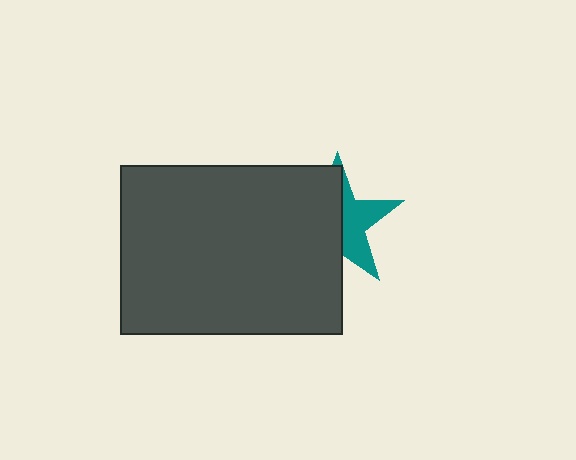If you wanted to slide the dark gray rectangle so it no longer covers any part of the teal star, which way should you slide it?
Slide it left — that is the most direct way to separate the two shapes.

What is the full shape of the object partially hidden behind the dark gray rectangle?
The partially hidden object is a teal star.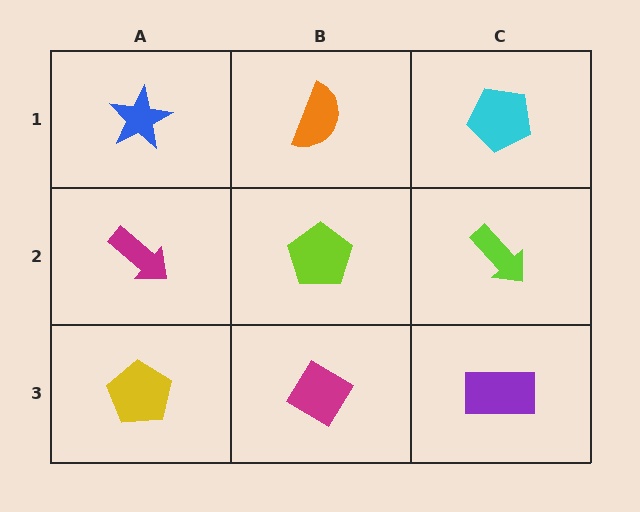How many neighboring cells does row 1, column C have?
2.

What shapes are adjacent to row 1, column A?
A magenta arrow (row 2, column A), an orange semicircle (row 1, column B).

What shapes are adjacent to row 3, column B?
A lime pentagon (row 2, column B), a yellow pentagon (row 3, column A), a purple rectangle (row 3, column C).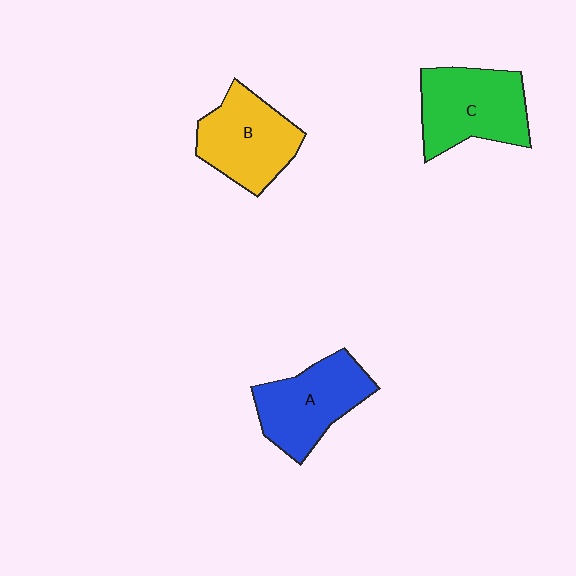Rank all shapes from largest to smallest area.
From largest to smallest: C (green), A (blue), B (yellow).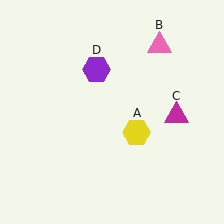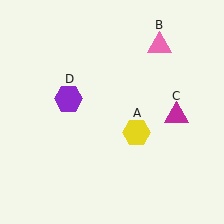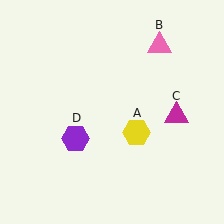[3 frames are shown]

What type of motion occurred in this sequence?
The purple hexagon (object D) rotated counterclockwise around the center of the scene.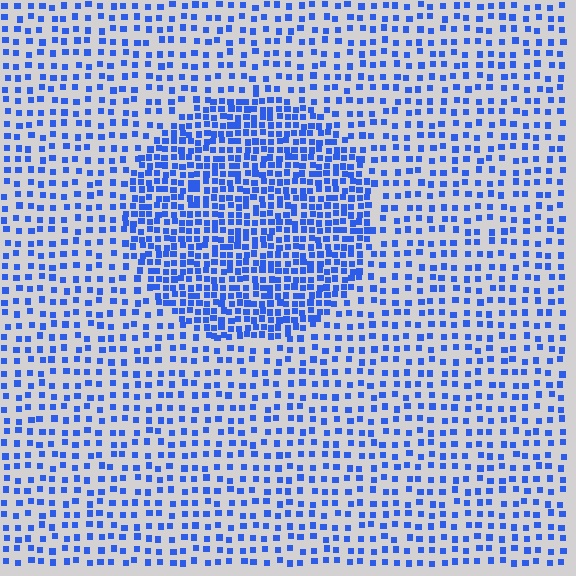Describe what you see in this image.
The image contains small blue elements arranged at two different densities. A circle-shaped region is visible where the elements are more densely packed than the surrounding area.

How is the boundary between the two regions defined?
The boundary is defined by a change in element density (approximately 2.1x ratio). All elements are the same color, size, and shape.